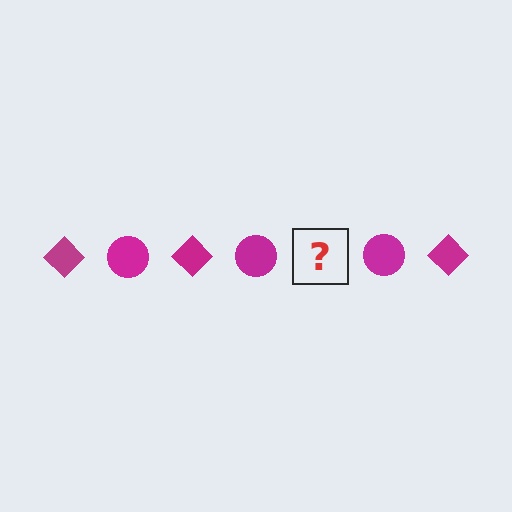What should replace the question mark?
The question mark should be replaced with a magenta diamond.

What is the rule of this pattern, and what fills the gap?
The rule is that the pattern cycles through diamond, circle shapes in magenta. The gap should be filled with a magenta diamond.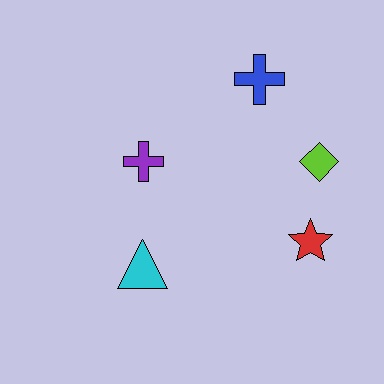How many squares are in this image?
There are no squares.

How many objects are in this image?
There are 5 objects.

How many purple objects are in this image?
There is 1 purple object.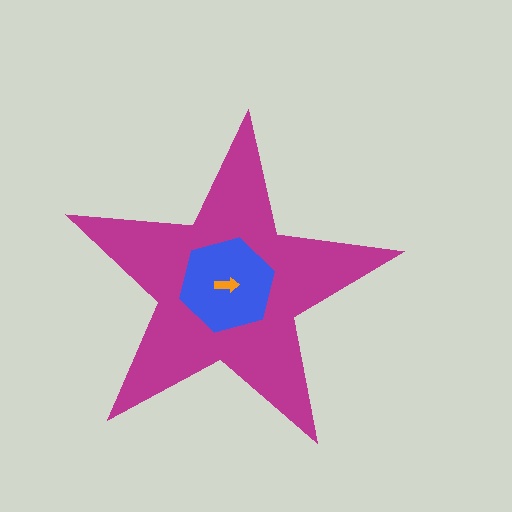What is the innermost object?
The orange arrow.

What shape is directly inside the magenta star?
The blue hexagon.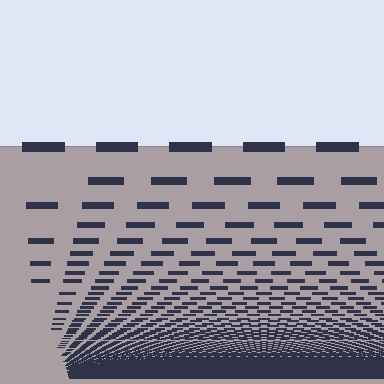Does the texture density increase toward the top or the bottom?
Density increases toward the bottom.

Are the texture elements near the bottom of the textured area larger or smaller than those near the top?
Smaller. The gradient is inverted — elements near the bottom are smaller and denser.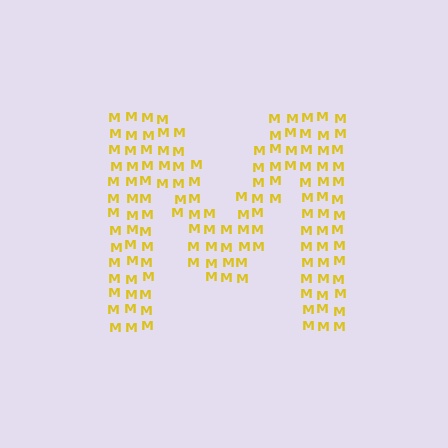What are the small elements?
The small elements are letter M's.